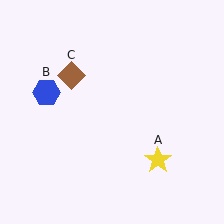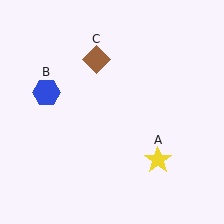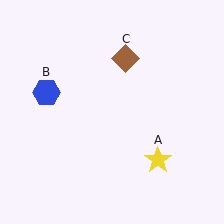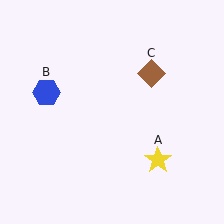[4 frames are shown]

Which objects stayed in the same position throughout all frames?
Yellow star (object A) and blue hexagon (object B) remained stationary.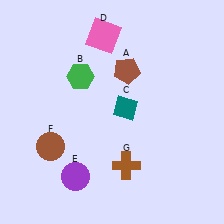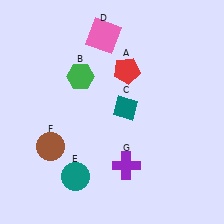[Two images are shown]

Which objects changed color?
A changed from brown to red. E changed from purple to teal. G changed from brown to purple.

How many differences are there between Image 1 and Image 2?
There are 3 differences between the two images.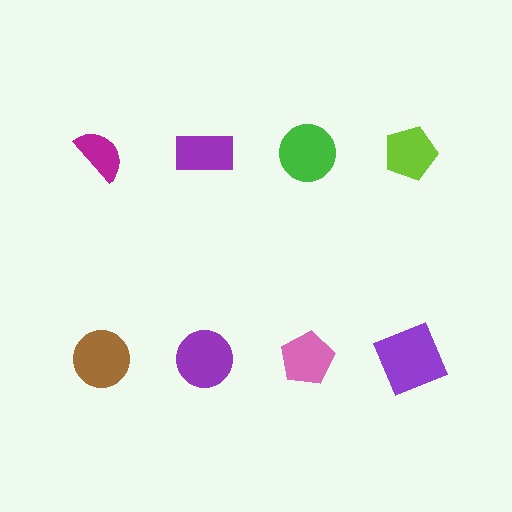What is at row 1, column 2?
A purple rectangle.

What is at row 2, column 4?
A purple square.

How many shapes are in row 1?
4 shapes.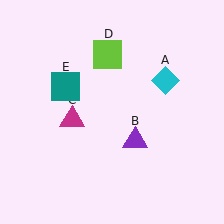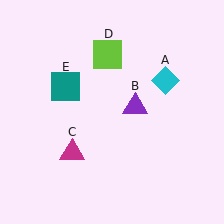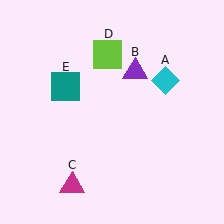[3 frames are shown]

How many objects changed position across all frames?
2 objects changed position: purple triangle (object B), magenta triangle (object C).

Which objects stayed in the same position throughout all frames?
Cyan diamond (object A) and lime square (object D) and teal square (object E) remained stationary.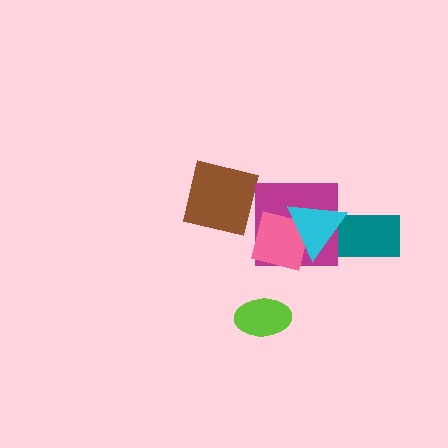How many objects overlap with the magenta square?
2 objects overlap with the magenta square.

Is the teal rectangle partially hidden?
Yes, it is partially covered by another shape.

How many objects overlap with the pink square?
2 objects overlap with the pink square.